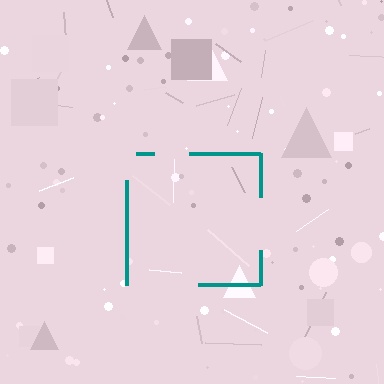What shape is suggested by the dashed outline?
The dashed outline suggests a square.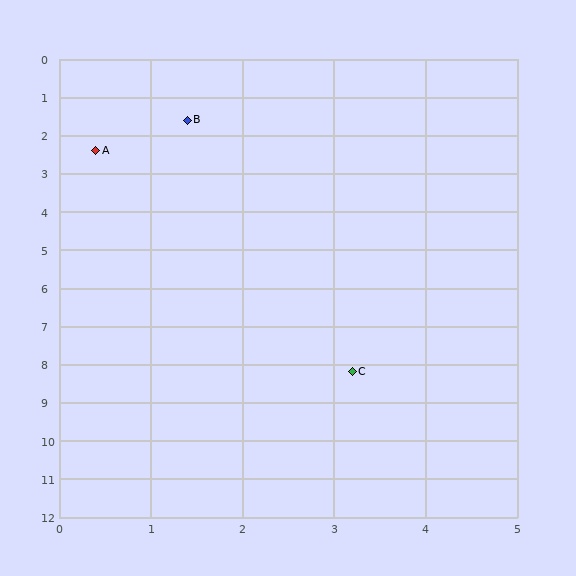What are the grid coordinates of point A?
Point A is at approximately (0.4, 2.4).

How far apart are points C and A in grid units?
Points C and A are about 6.4 grid units apart.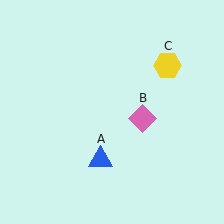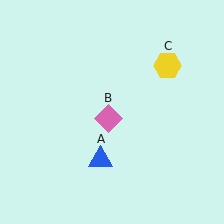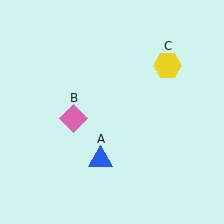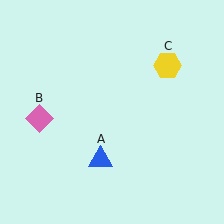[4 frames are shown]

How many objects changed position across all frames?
1 object changed position: pink diamond (object B).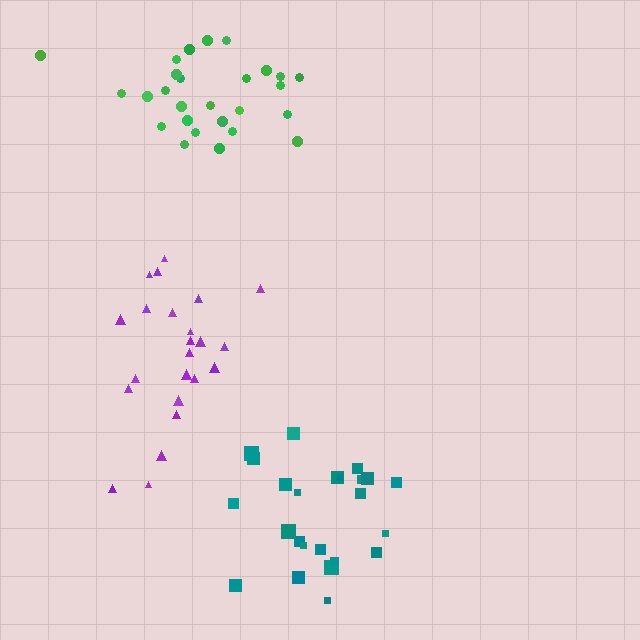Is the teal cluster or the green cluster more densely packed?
Teal.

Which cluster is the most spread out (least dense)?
Purple.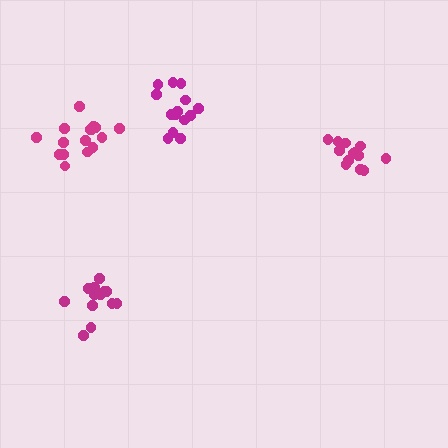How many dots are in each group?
Group 1: 13 dots, Group 2: 16 dots, Group 3: 13 dots, Group 4: 15 dots (57 total).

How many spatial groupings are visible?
There are 4 spatial groupings.